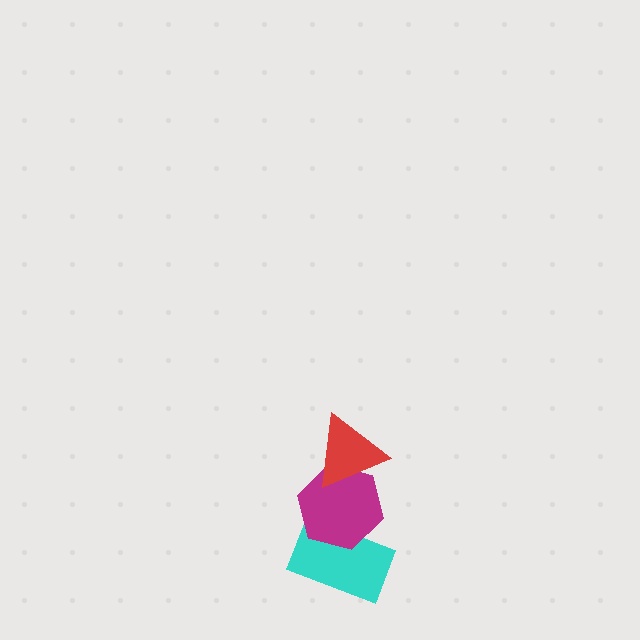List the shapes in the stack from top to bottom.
From top to bottom: the red triangle, the magenta hexagon, the cyan rectangle.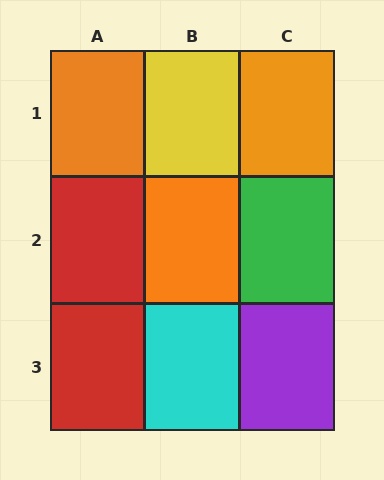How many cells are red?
2 cells are red.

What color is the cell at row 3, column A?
Red.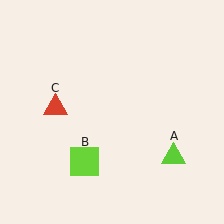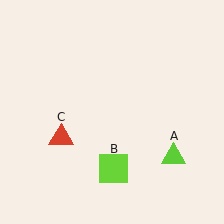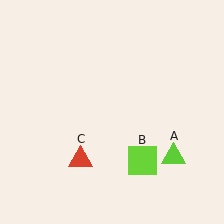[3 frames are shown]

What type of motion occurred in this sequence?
The lime square (object B), red triangle (object C) rotated counterclockwise around the center of the scene.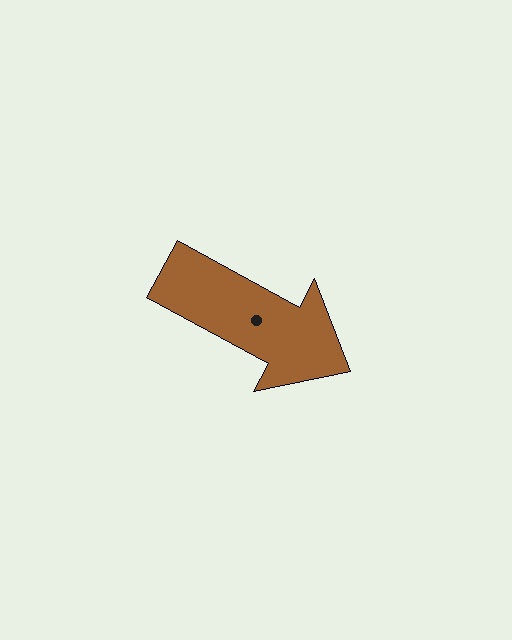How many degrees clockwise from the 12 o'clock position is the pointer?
Approximately 118 degrees.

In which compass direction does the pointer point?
Southeast.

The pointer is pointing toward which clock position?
Roughly 4 o'clock.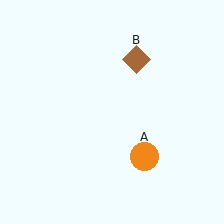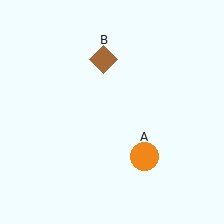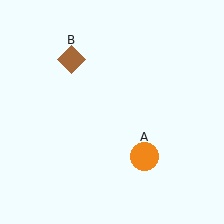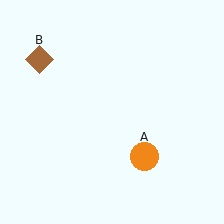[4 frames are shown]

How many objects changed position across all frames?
1 object changed position: brown diamond (object B).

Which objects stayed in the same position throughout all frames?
Orange circle (object A) remained stationary.